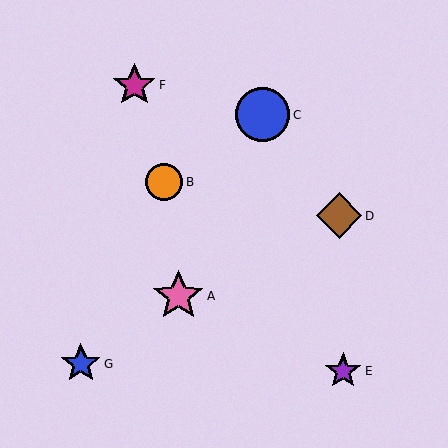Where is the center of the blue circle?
The center of the blue circle is at (263, 115).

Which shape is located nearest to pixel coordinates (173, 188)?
The orange circle (labeled B) at (164, 182) is nearest to that location.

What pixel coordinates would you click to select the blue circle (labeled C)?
Click at (263, 115) to select the blue circle C.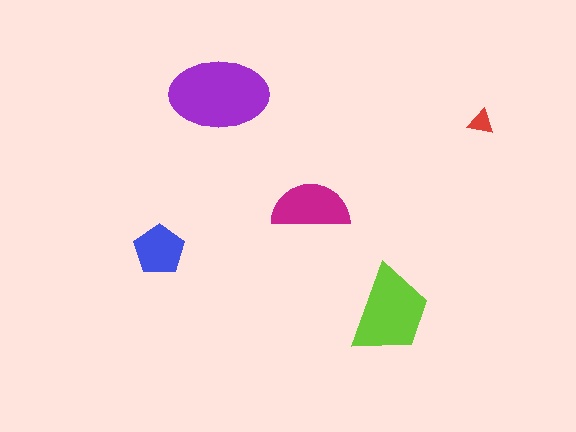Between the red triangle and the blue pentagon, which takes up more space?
The blue pentagon.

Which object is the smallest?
The red triangle.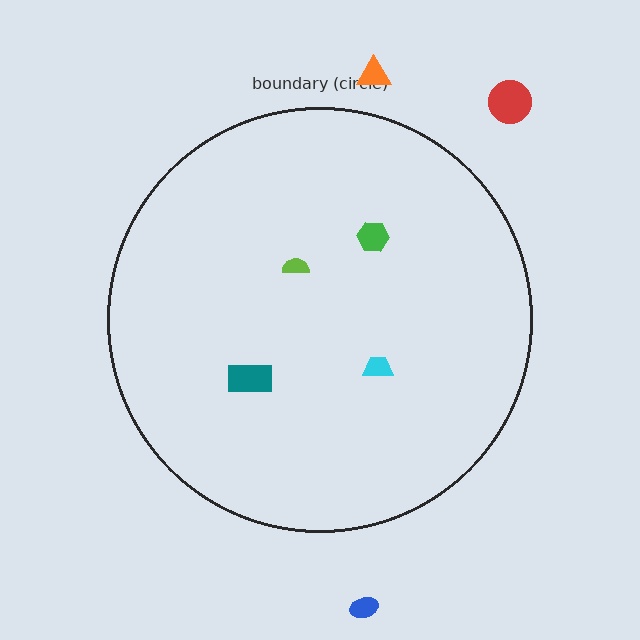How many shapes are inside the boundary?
4 inside, 3 outside.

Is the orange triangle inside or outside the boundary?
Outside.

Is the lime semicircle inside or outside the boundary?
Inside.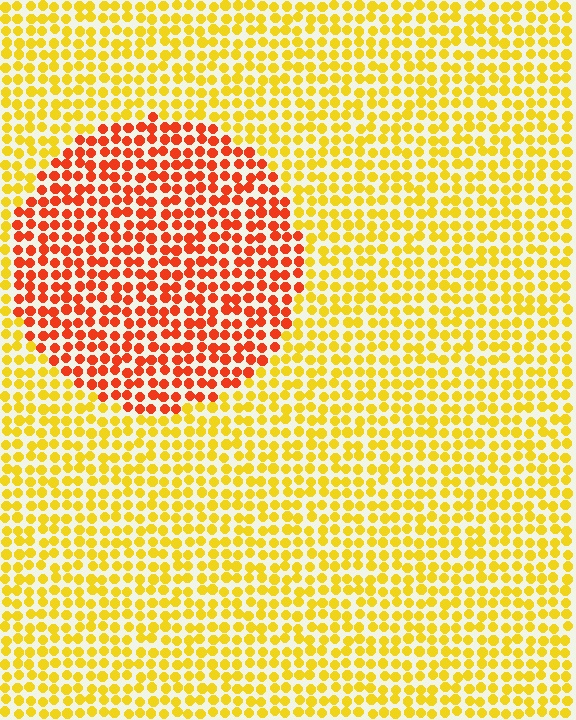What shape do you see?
I see a circle.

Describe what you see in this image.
The image is filled with small yellow elements in a uniform arrangement. A circle-shaped region is visible where the elements are tinted to a slightly different hue, forming a subtle color boundary.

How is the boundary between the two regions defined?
The boundary is defined purely by a slight shift in hue (about 44 degrees). Spacing, size, and orientation are identical on both sides.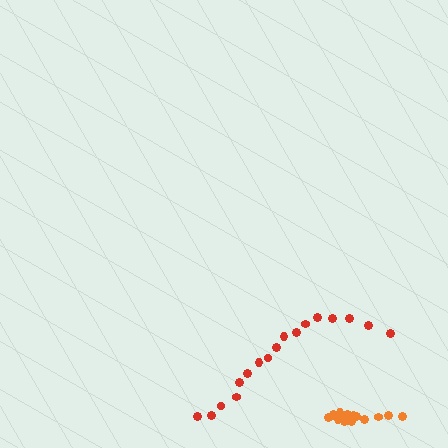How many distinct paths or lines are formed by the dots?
There are 2 distinct paths.